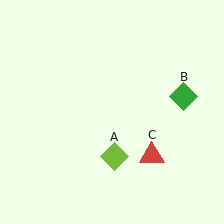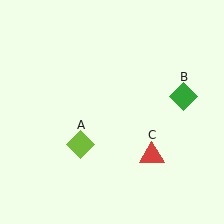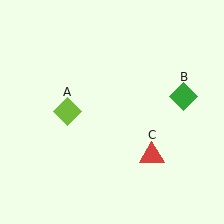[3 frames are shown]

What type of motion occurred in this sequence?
The lime diamond (object A) rotated clockwise around the center of the scene.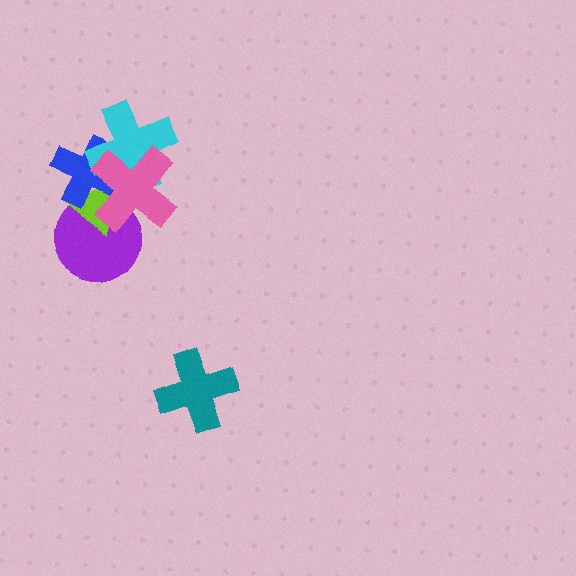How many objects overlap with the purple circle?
3 objects overlap with the purple circle.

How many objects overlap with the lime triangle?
3 objects overlap with the lime triangle.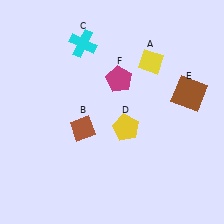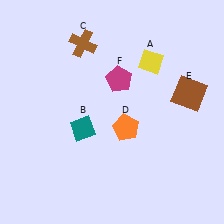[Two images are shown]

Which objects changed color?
B changed from brown to teal. C changed from cyan to brown. D changed from yellow to orange.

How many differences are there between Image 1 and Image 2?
There are 3 differences between the two images.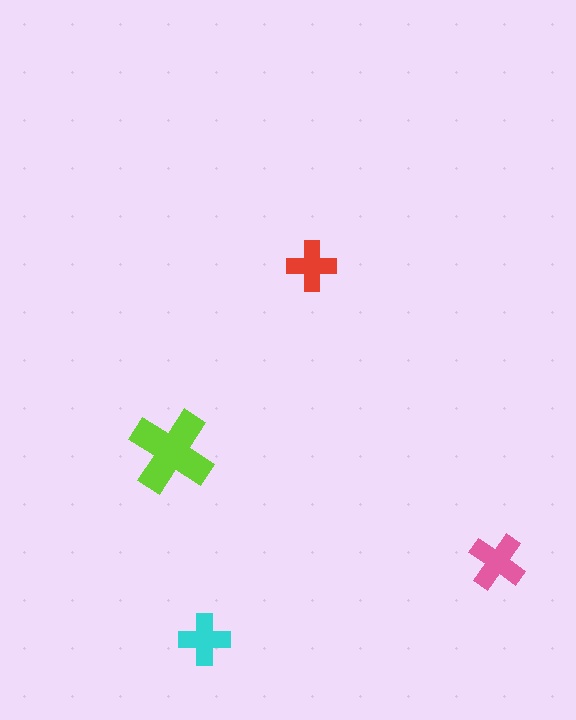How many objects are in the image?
There are 4 objects in the image.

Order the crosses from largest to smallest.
the lime one, the pink one, the cyan one, the red one.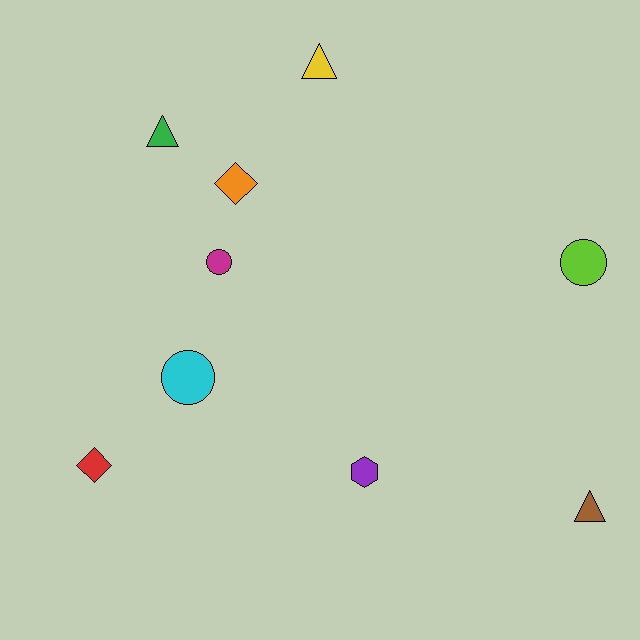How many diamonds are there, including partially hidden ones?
There are 2 diamonds.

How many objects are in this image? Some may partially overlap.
There are 9 objects.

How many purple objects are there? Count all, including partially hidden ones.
There is 1 purple object.